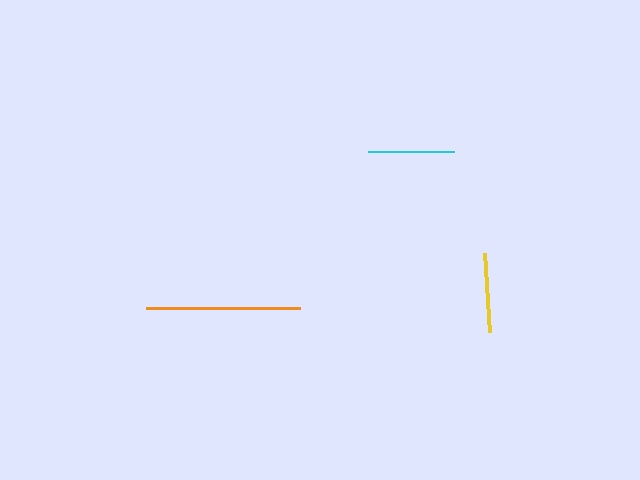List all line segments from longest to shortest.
From longest to shortest: orange, cyan, yellow.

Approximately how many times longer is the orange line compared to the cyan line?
The orange line is approximately 1.8 times the length of the cyan line.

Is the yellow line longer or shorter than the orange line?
The orange line is longer than the yellow line.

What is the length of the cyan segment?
The cyan segment is approximately 86 pixels long.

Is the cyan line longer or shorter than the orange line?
The orange line is longer than the cyan line.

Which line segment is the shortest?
The yellow line is the shortest at approximately 79 pixels.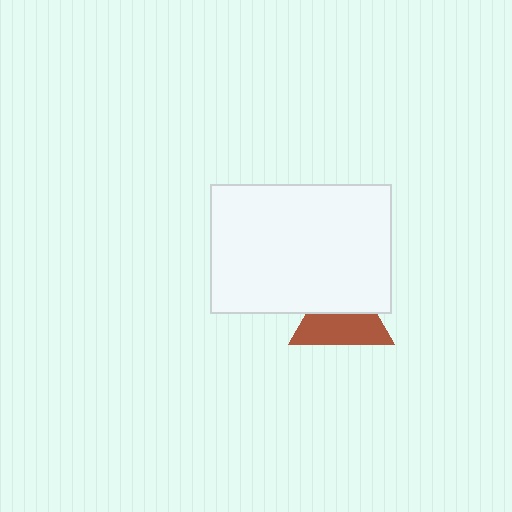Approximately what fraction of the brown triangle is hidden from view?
Roughly 43% of the brown triangle is hidden behind the white rectangle.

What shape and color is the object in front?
The object in front is a white rectangle.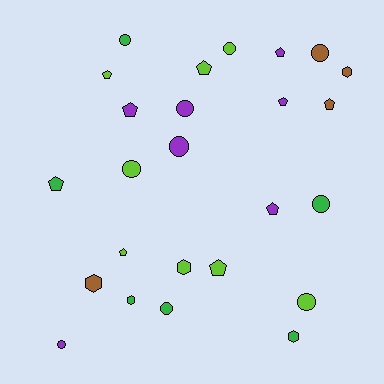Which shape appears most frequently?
Pentagon, with 10 objects.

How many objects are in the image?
There are 25 objects.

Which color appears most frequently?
Lime, with 8 objects.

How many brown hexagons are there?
There are 2 brown hexagons.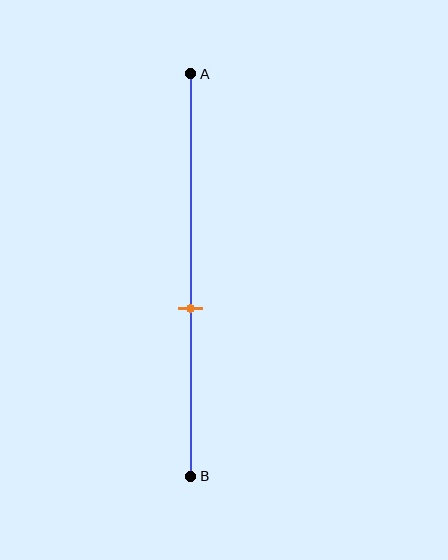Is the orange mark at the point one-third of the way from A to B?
No, the mark is at about 60% from A, not at the 33% one-third point.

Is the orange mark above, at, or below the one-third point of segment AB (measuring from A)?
The orange mark is below the one-third point of segment AB.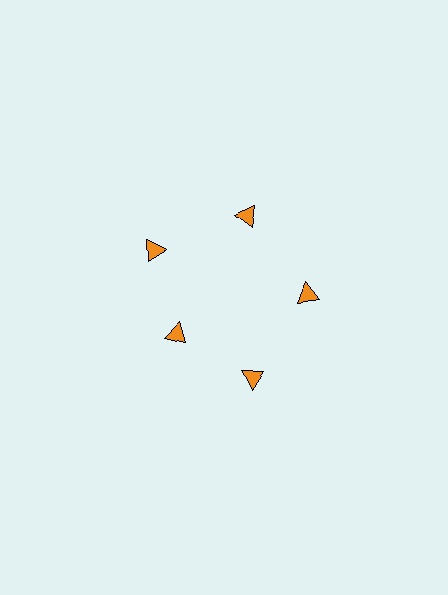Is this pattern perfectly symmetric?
No. The 5 orange triangles are arranged in a ring, but one element near the 8 o'clock position is pulled inward toward the center, breaking the 5-fold rotational symmetry.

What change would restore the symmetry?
The symmetry would be restored by moving it outward, back onto the ring so that all 5 triangles sit at equal angles and equal distance from the center.